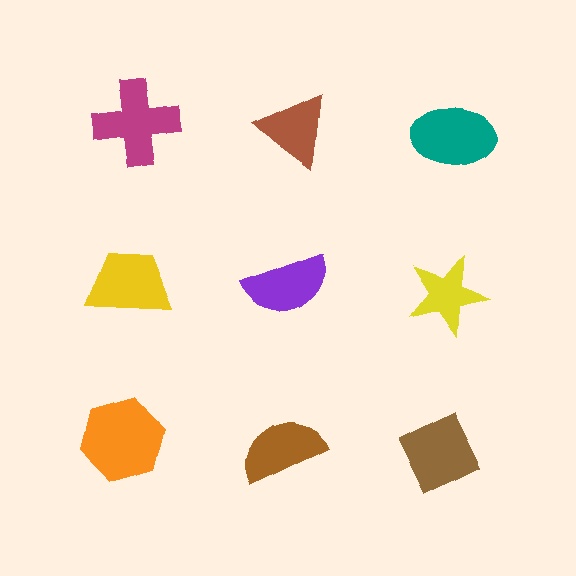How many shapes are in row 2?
3 shapes.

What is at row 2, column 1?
A yellow trapezoid.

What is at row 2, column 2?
A purple semicircle.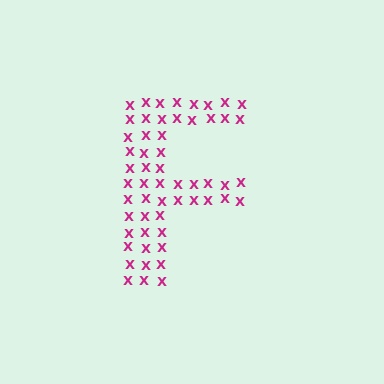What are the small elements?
The small elements are letter X's.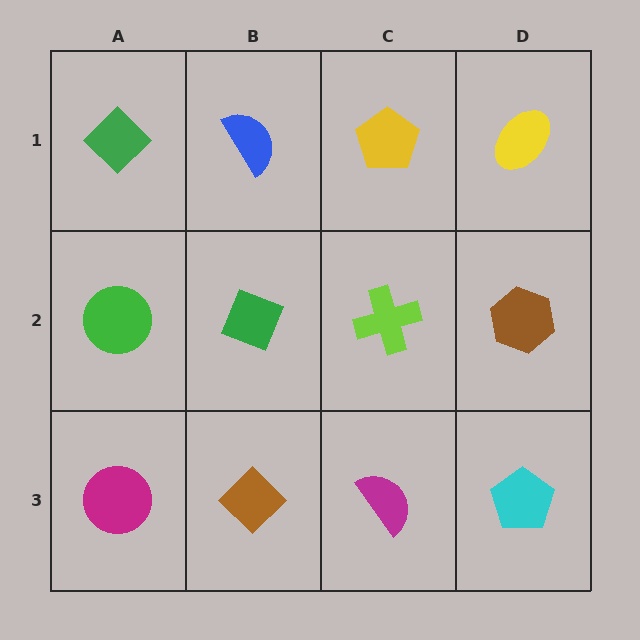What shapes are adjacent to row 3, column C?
A lime cross (row 2, column C), a brown diamond (row 3, column B), a cyan pentagon (row 3, column D).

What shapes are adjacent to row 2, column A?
A green diamond (row 1, column A), a magenta circle (row 3, column A), a green diamond (row 2, column B).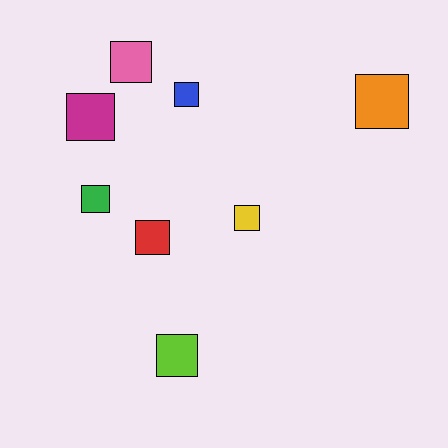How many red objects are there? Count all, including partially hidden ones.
There is 1 red object.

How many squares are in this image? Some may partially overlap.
There are 8 squares.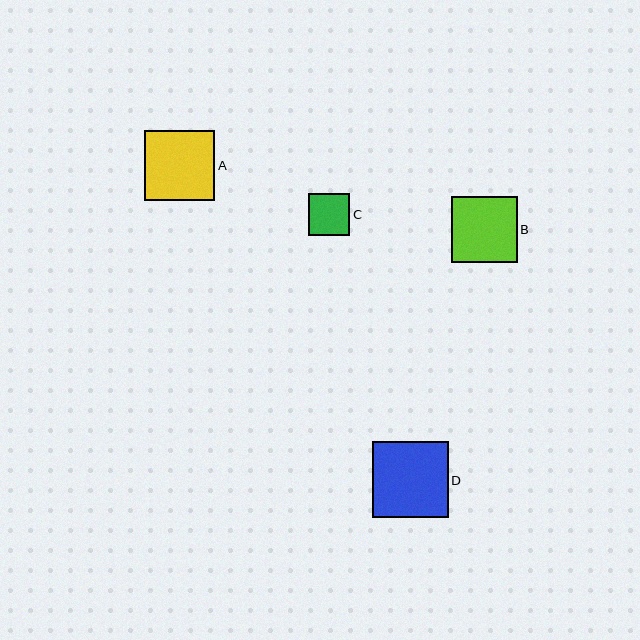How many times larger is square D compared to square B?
Square D is approximately 1.2 times the size of square B.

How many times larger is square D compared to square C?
Square D is approximately 1.8 times the size of square C.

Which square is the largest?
Square D is the largest with a size of approximately 76 pixels.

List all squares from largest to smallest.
From largest to smallest: D, A, B, C.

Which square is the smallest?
Square C is the smallest with a size of approximately 42 pixels.